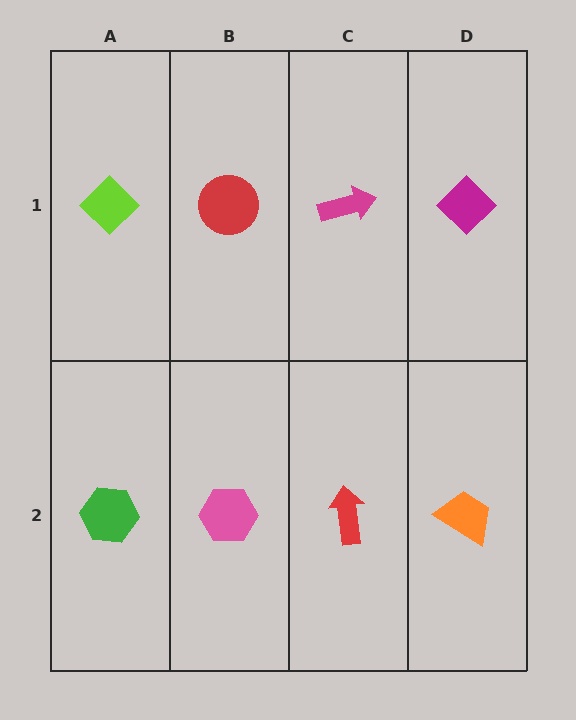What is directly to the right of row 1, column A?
A red circle.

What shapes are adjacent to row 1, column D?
An orange trapezoid (row 2, column D), a magenta arrow (row 1, column C).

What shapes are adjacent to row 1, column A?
A green hexagon (row 2, column A), a red circle (row 1, column B).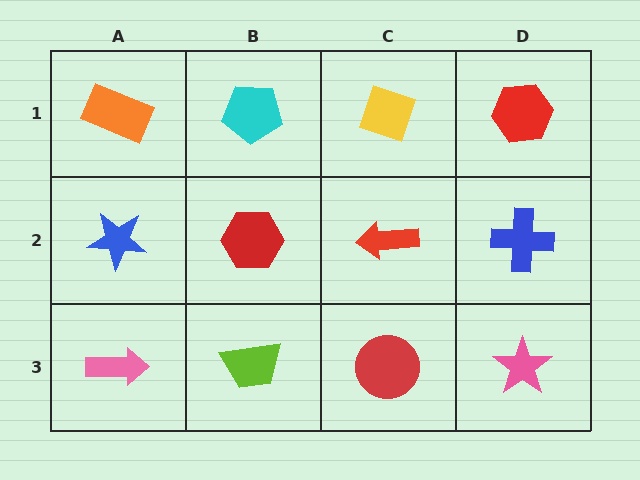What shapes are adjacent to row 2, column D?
A red hexagon (row 1, column D), a pink star (row 3, column D), a red arrow (row 2, column C).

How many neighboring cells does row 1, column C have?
3.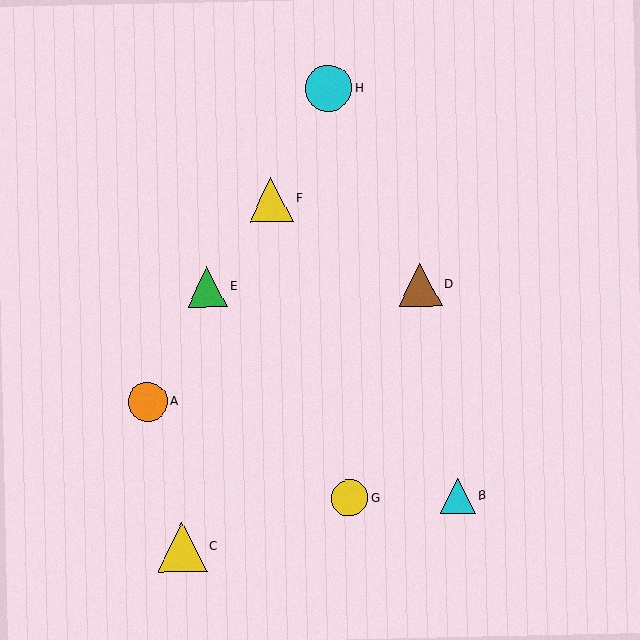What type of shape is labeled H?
Shape H is a cyan circle.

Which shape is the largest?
The yellow triangle (labeled C) is the largest.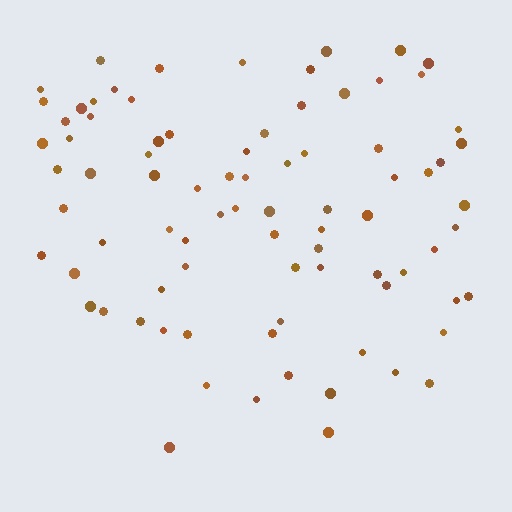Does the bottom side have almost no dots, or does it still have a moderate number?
Still a moderate number, just noticeably fewer than the top.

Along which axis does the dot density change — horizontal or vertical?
Vertical.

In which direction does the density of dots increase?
From bottom to top, with the top side densest.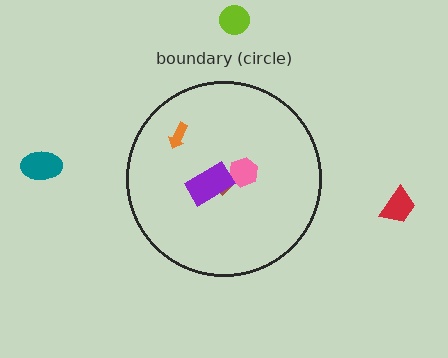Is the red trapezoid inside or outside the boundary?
Outside.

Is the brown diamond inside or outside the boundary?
Inside.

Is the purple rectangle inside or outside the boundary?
Inside.